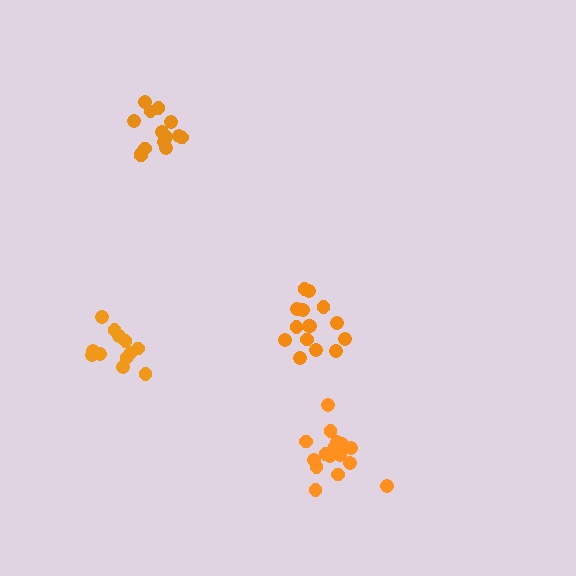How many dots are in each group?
Group 1: 12 dots, Group 2: 16 dots, Group 3: 15 dots, Group 4: 14 dots (57 total).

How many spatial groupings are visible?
There are 4 spatial groupings.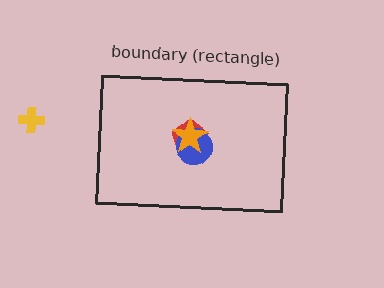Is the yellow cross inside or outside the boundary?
Outside.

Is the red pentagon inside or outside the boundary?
Inside.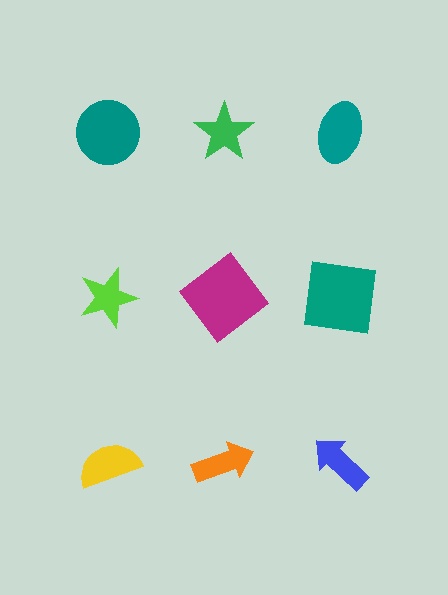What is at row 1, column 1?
A teal circle.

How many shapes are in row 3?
3 shapes.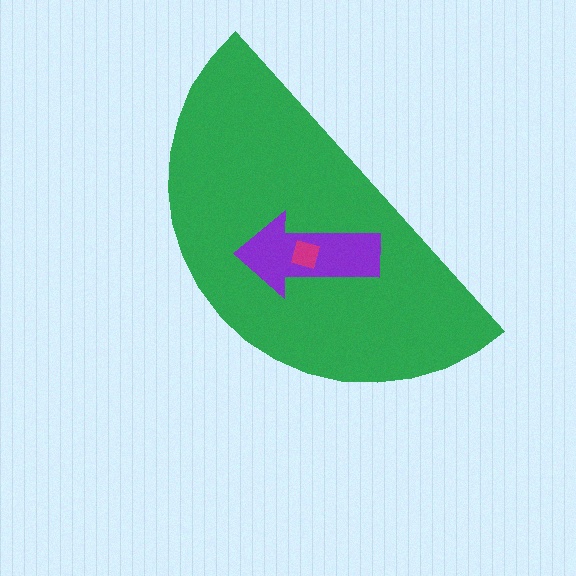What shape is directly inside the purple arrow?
The magenta diamond.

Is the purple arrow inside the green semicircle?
Yes.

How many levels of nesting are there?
3.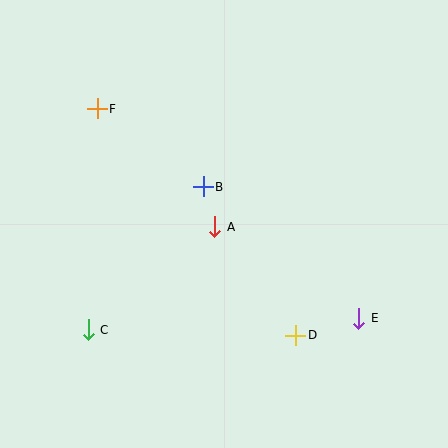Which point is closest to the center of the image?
Point A at (215, 227) is closest to the center.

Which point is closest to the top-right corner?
Point B is closest to the top-right corner.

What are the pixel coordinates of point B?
Point B is at (203, 187).